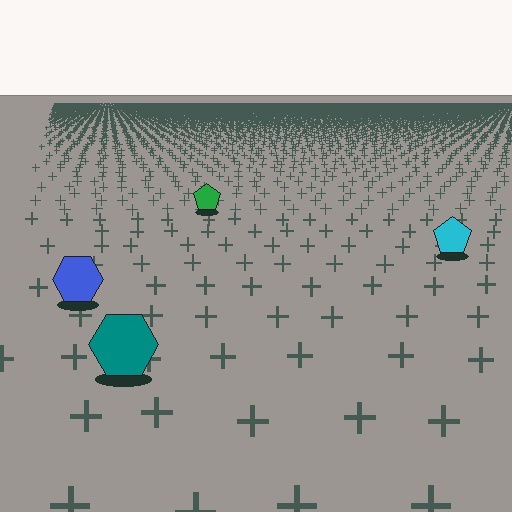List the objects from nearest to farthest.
From nearest to farthest: the teal hexagon, the blue hexagon, the cyan pentagon, the green pentagon.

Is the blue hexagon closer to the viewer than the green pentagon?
Yes. The blue hexagon is closer — you can tell from the texture gradient: the ground texture is coarser near it.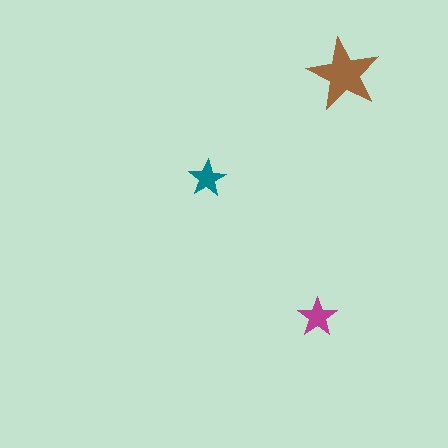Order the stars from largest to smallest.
the brown one, the magenta one, the teal one.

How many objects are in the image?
There are 3 objects in the image.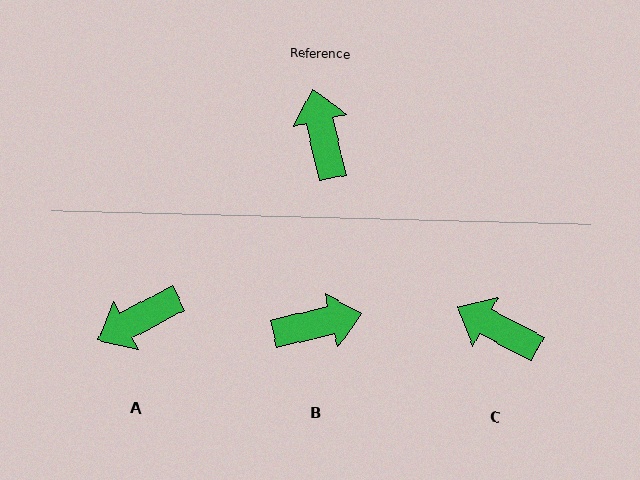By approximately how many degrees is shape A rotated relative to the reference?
Approximately 104 degrees counter-clockwise.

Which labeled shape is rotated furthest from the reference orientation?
A, about 104 degrees away.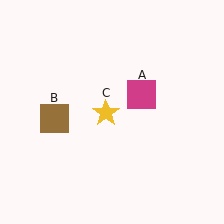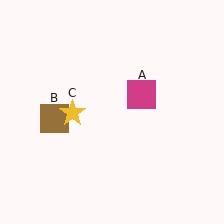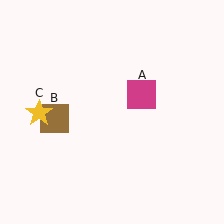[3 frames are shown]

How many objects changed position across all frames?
1 object changed position: yellow star (object C).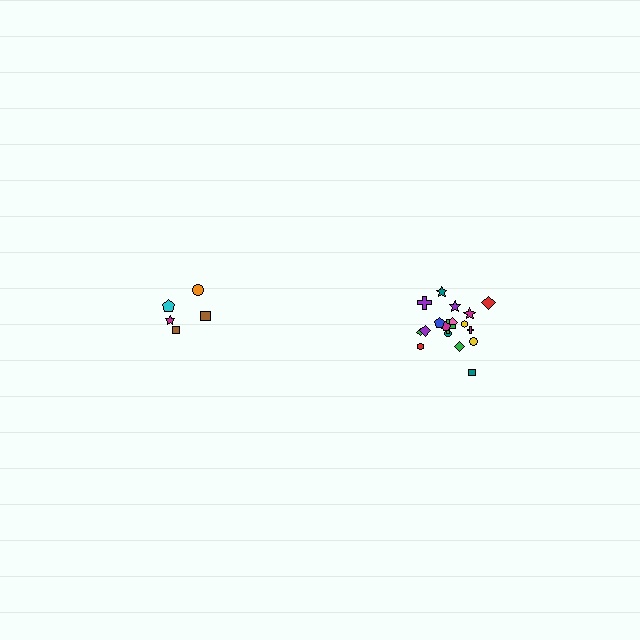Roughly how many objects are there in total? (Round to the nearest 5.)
Roughly 25 objects in total.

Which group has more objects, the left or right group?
The right group.